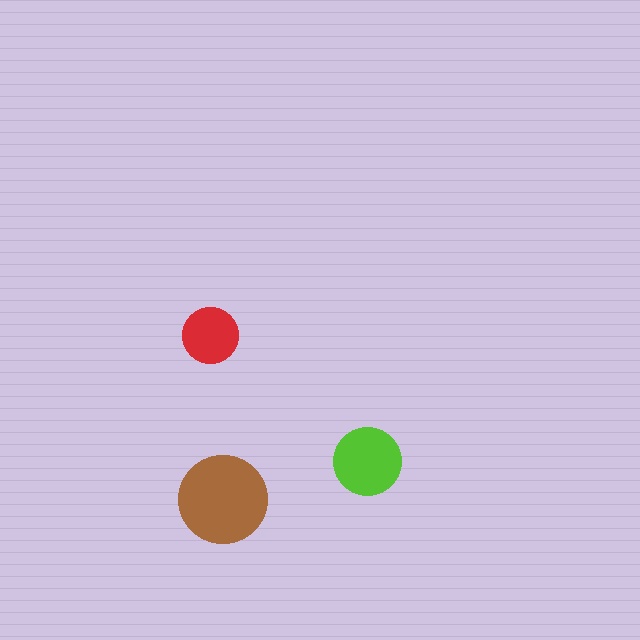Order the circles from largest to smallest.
the brown one, the lime one, the red one.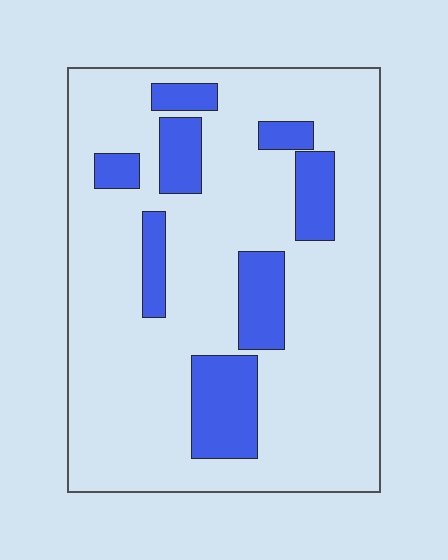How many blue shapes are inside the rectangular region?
8.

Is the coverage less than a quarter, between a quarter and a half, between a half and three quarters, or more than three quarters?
Less than a quarter.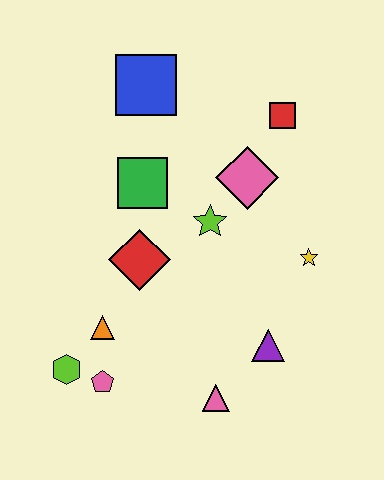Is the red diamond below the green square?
Yes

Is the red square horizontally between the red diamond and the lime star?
No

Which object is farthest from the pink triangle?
The blue square is farthest from the pink triangle.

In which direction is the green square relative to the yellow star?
The green square is to the left of the yellow star.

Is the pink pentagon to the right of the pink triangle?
No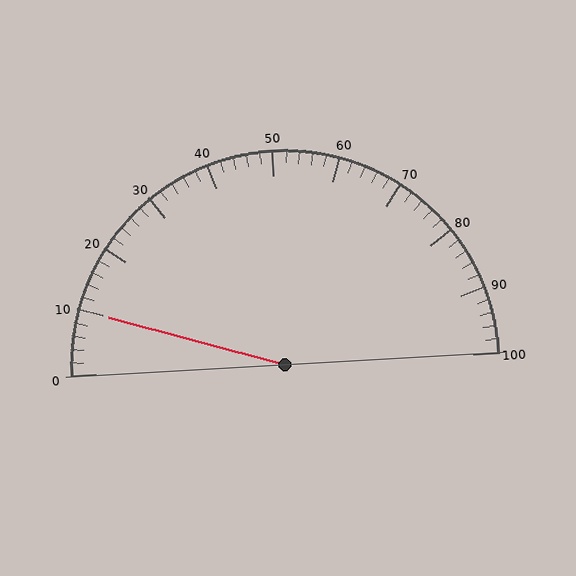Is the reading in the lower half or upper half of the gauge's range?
The reading is in the lower half of the range (0 to 100).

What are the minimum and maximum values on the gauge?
The gauge ranges from 0 to 100.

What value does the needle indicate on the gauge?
The needle indicates approximately 10.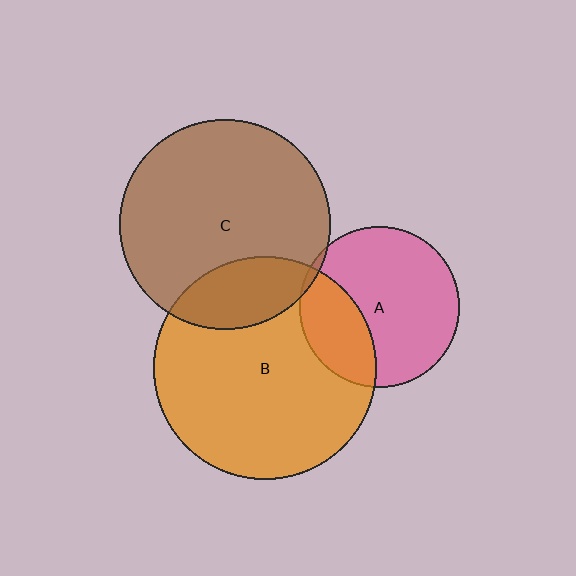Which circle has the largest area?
Circle B (orange).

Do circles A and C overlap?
Yes.